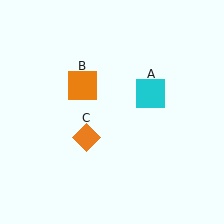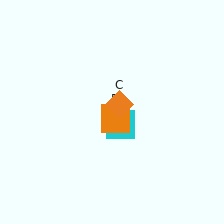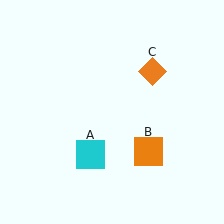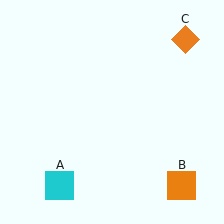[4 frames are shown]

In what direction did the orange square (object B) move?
The orange square (object B) moved down and to the right.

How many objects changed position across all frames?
3 objects changed position: cyan square (object A), orange square (object B), orange diamond (object C).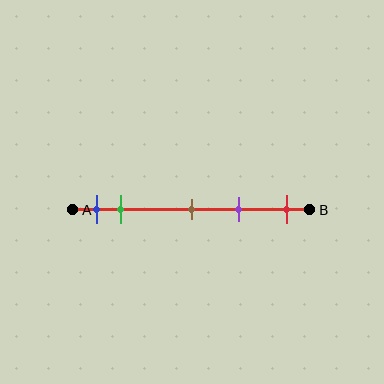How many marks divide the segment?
There are 5 marks dividing the segment.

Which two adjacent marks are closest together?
The blue and green marks are the closest adjacent pair.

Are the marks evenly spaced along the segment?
No, the marks are not evenly spaced.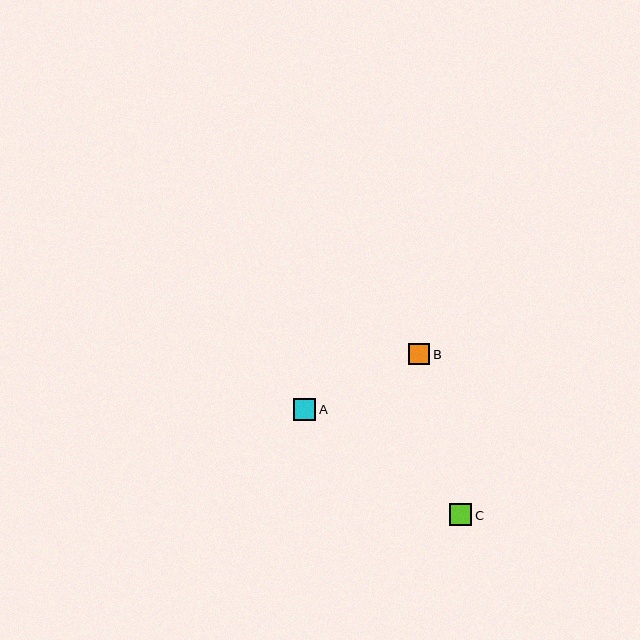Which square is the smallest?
Square B is the smallest with a size of approximately 21 pixels.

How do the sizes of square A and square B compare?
Square A and square B are approximately the same size.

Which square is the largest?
Square C is the largest with a size of approximately 22 pixels.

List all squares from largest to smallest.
From largest to smallest: C, A, B.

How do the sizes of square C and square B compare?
Square C and square B are approximately the same size.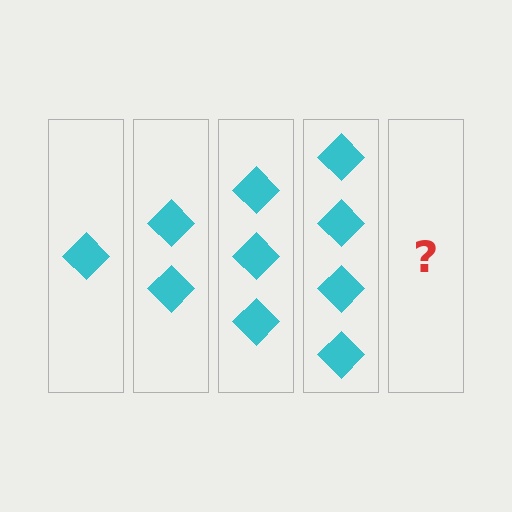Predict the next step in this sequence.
The next step is 5 diamonds.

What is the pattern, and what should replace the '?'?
The pattern is that each step adds one more diamond. The '?' should be 5 diamonds.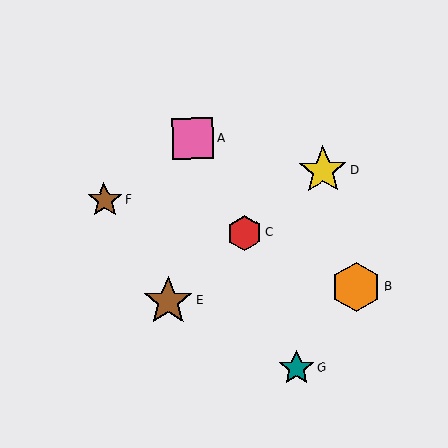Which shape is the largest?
The orange hexagon (labeled B) is the largest.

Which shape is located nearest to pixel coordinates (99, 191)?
The brown star (labeled F) at (105, 200) is nearest to that location.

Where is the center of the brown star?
The center of the brown star is at (105, 200).